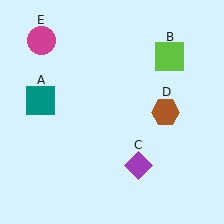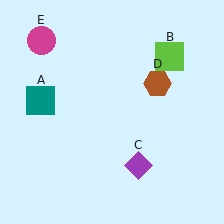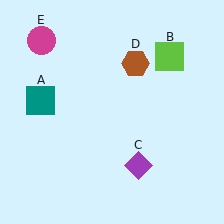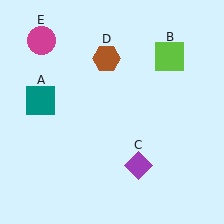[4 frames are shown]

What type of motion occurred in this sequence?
The brown hexagon (object D) rotated counterclockwise around the center of the scene.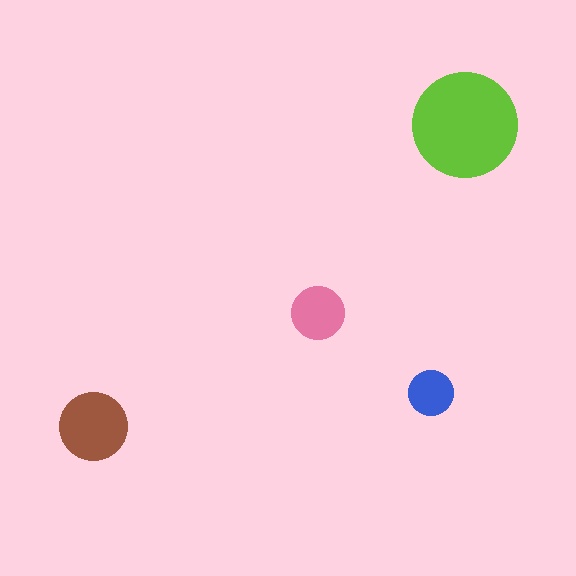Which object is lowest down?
The brown circle is bottommost.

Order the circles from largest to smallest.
the lime one, the brown one, the pink one, the blue one.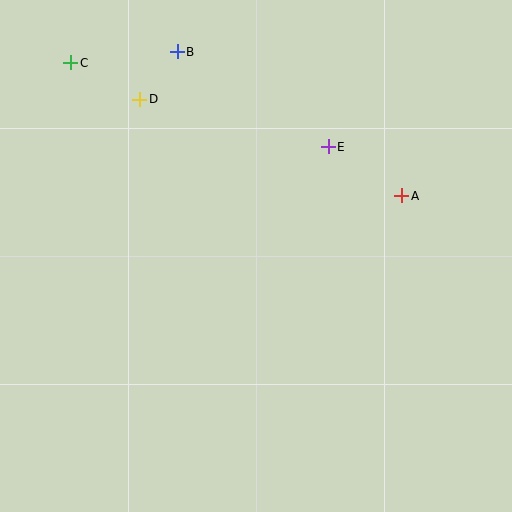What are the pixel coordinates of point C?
Point C is at (71, 63).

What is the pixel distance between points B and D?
The distance between B and D is 60 pixels.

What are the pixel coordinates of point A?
Point A is at (402, 196).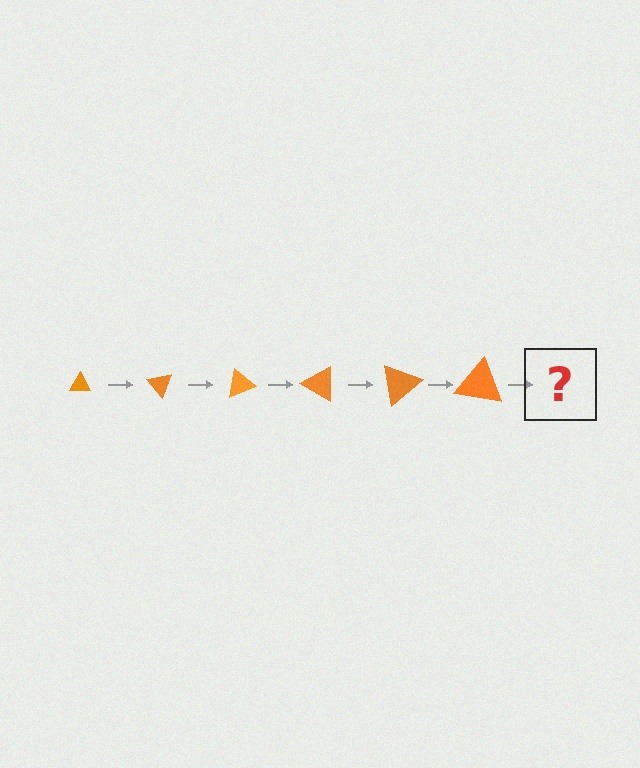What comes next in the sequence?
The next element should be a triangle, larger than the previous one and rotated 300 degrees from the start.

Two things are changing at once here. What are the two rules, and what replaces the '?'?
The two rules are that the triangle grows larger each step and it rotates 50 degrees each step. The '?' should be a triangle, larger than the previous one and rotated 300 degrees from the start.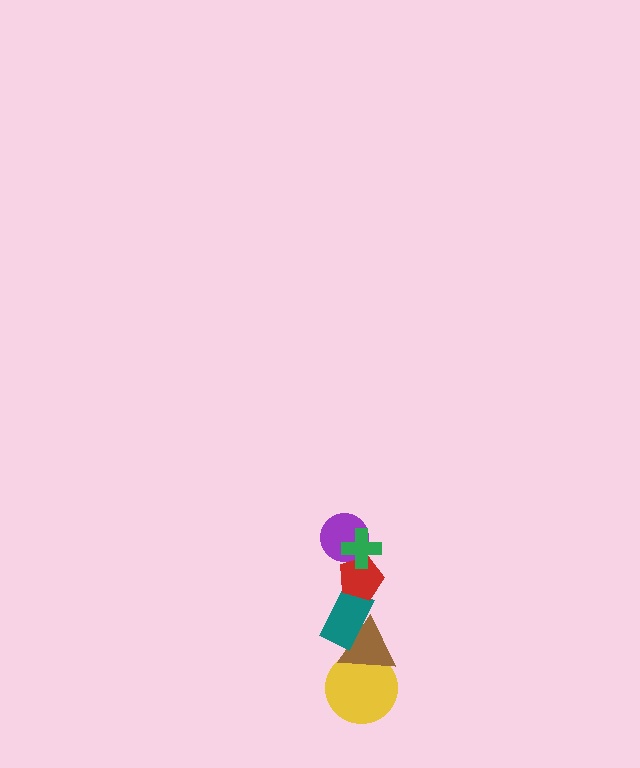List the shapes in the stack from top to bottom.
From top to bottom: the green cross, the purple circle, the red pentagon, the teal rectangle, the brown triangle, the yellow circle.